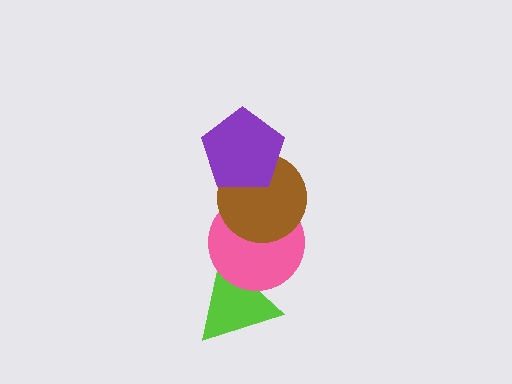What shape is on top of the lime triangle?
The pink circle is on top of the lime triangle.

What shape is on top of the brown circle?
The purple pentagon is on top of the brown circle.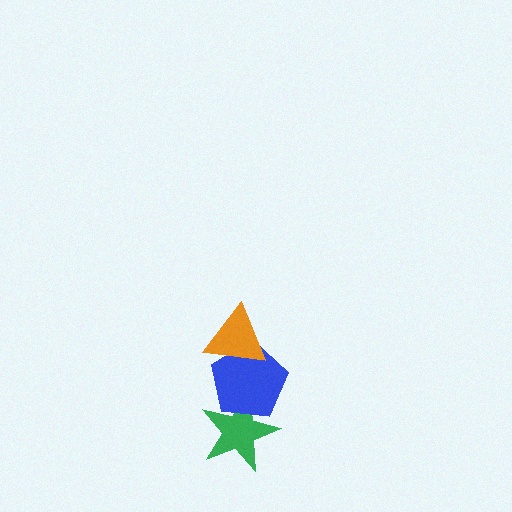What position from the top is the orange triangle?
The orange triangle is 1st from the top.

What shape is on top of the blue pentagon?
The orange triangle is on top of the blue pentagon.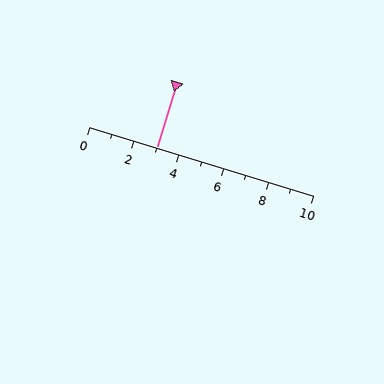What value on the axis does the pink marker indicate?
The marker indicates approximately 3.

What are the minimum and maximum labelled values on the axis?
The axis runs from 0 to 10.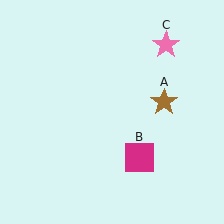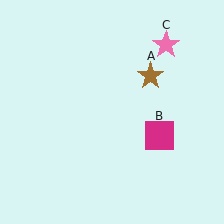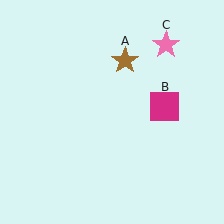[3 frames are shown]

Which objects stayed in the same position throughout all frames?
Pink star (object C) remained stationary.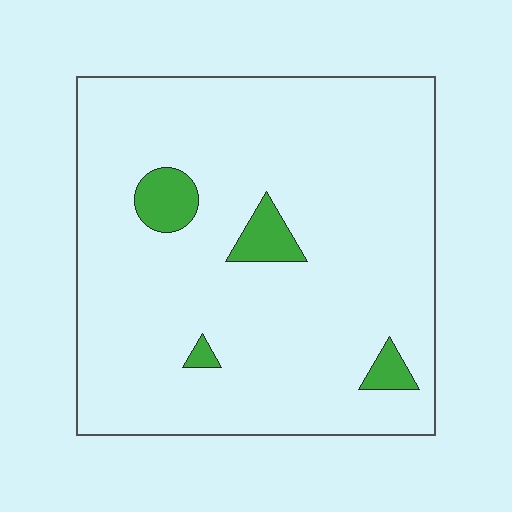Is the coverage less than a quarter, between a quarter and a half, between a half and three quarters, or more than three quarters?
Less than a quarter.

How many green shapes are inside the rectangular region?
4.